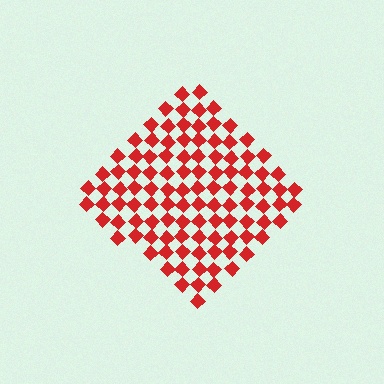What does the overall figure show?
The overall figure shows a diamond.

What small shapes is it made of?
It is made of small diamonds.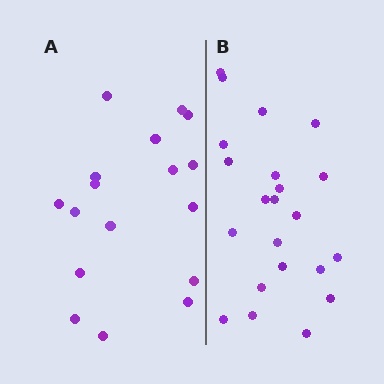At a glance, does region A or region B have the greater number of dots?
Region B (the right region) has more dots.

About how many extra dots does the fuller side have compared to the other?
Region B has about 5 more dots than region A.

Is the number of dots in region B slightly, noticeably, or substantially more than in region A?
Region B has noticeably more, but not dramatically so. The ratio is roughly 1.3 to 1.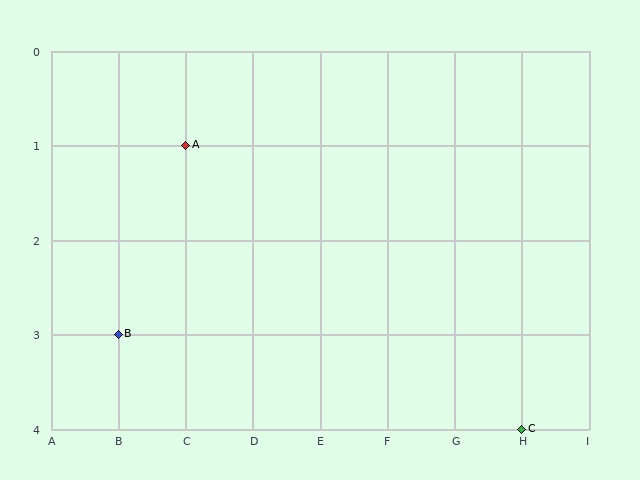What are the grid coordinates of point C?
Point C is at grid coordinates (H, 4).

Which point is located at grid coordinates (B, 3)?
Point B is at (B, 3).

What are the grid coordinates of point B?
Point B is at grid coordinates (B, 3).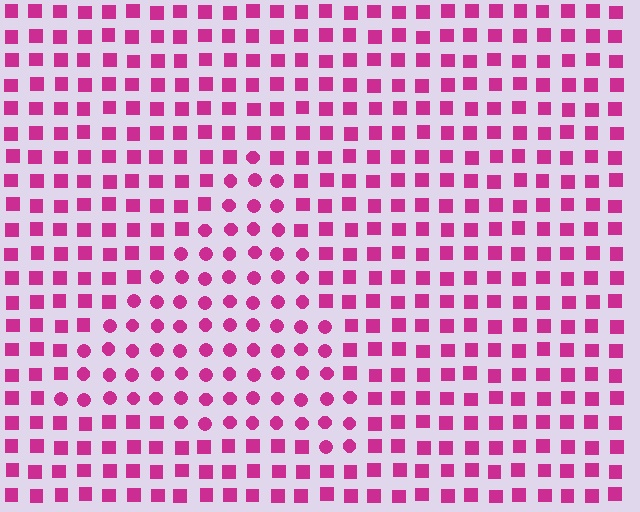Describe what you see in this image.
The image is filled with small magenta elements arranged in a uniform grid. A triangle-shaped region contains circles, while the surrounding area contains squares. The boundary is defined purely by the change in element shape.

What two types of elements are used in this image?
The image uses circles inside the triangle region and squares outside it.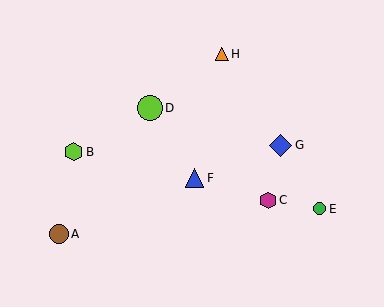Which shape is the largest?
The lime circle (labeled D) is the largest.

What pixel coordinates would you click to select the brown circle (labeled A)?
Click at (59, 234) to select the brown circle A.